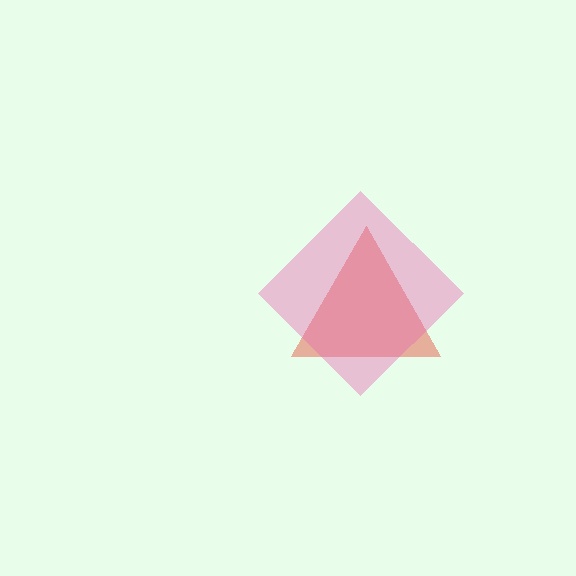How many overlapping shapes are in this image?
There are 2 overlapping shapes in the image.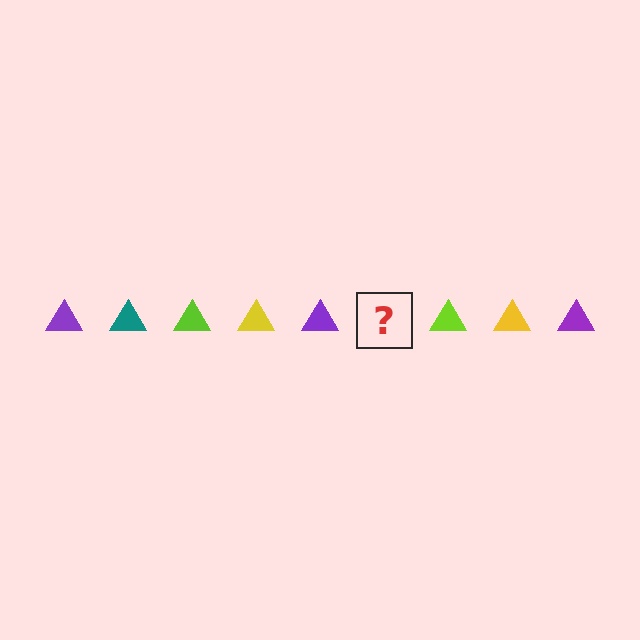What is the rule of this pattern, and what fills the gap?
The rule is that the pattern cycles through purple, teal, lime, yellow triangles. The gap should be filled with a teal triangle.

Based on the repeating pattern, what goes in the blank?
The blank should be a teal triangle.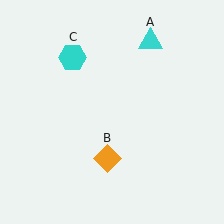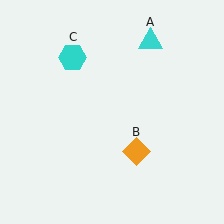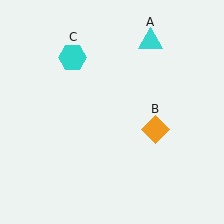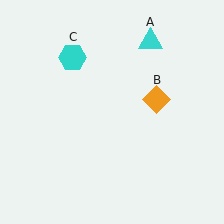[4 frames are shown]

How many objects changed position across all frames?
1 object changed position: orange diamond (object B).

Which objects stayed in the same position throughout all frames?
Cyan triangle (object A) and cyan hexagon (object C) remained stationary.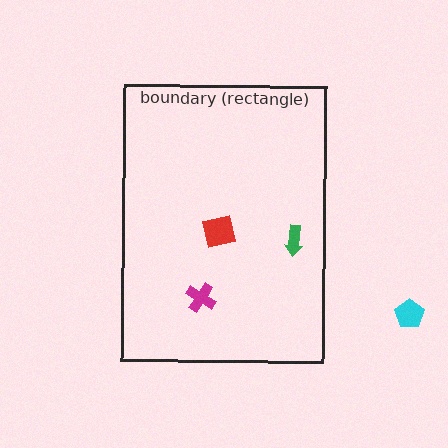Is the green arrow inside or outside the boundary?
Inside.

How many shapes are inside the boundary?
3 inside, 1 outside.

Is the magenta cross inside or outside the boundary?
Inside.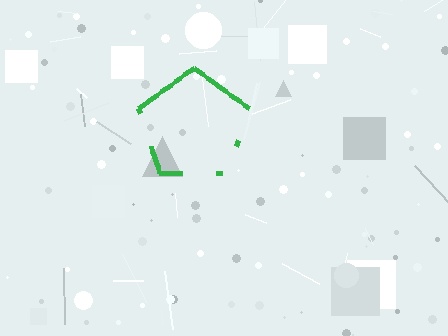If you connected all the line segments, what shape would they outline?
They would outline a pentagon.